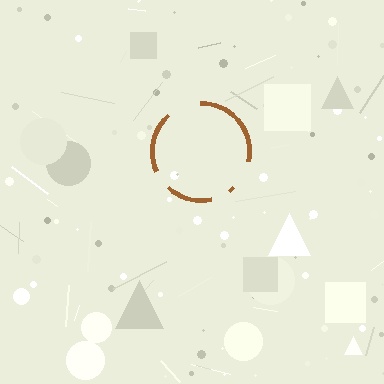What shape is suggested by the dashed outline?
The dashed outline suggests a circle.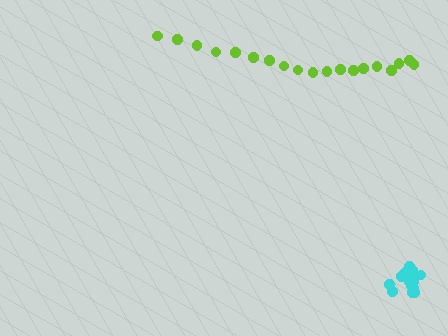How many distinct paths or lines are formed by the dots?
There are 2 distinct paths.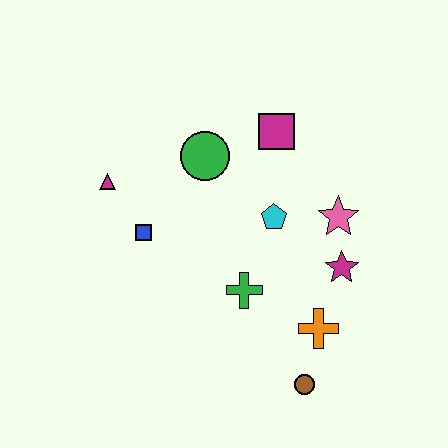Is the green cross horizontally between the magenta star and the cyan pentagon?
No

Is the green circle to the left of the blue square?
No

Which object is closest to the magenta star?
The pink star is closest to the magenta star.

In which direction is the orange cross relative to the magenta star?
The orange cross is below the magenta star.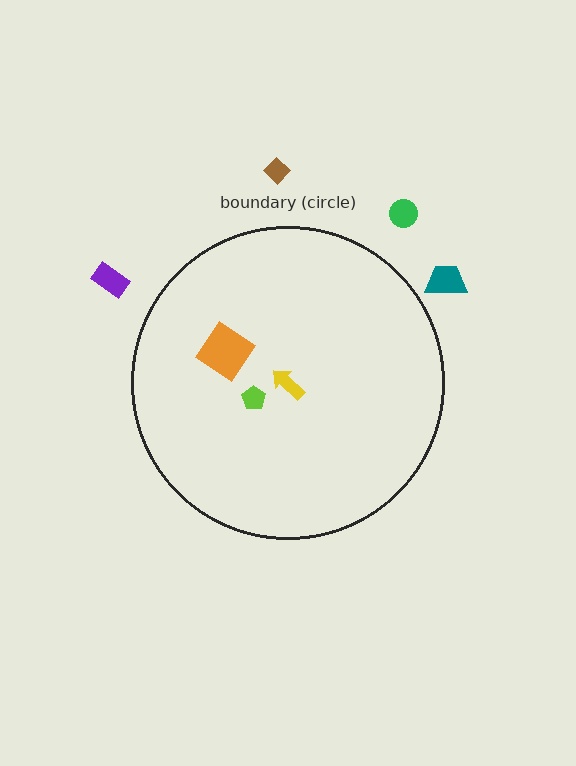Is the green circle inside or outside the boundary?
Outside.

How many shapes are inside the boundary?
3 inside, 4 outside.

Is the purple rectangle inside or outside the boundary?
Outside.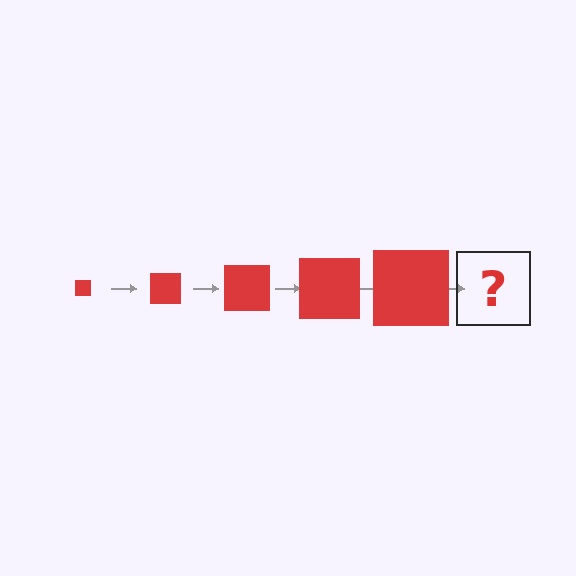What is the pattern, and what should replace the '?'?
The pattern is that the square gets progressively larger each step. The '?' should be a red square, larger than the previous one.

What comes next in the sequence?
The next element should be a red square, larger than the previous one.